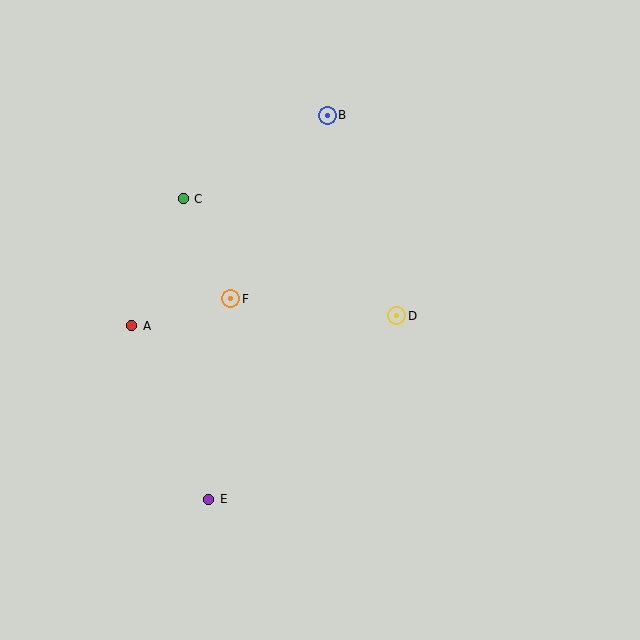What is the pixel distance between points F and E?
The distance between F and E is 202 pixels.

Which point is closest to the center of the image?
Point D at (397, 316) is closest to the center.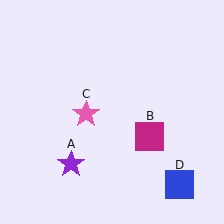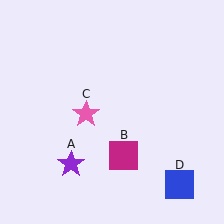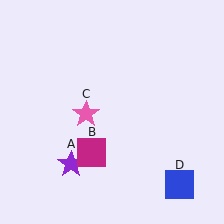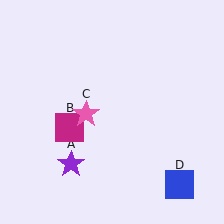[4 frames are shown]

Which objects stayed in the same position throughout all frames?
Purple star (object A) and pink star (object C) and blue square (object D) remained stationary.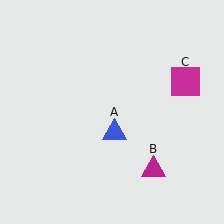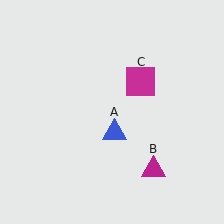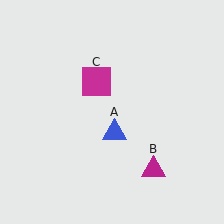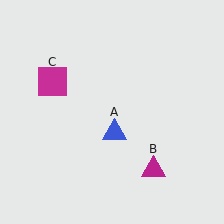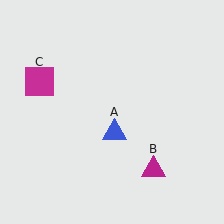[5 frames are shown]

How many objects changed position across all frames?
1 object changed position: magenta square (object C).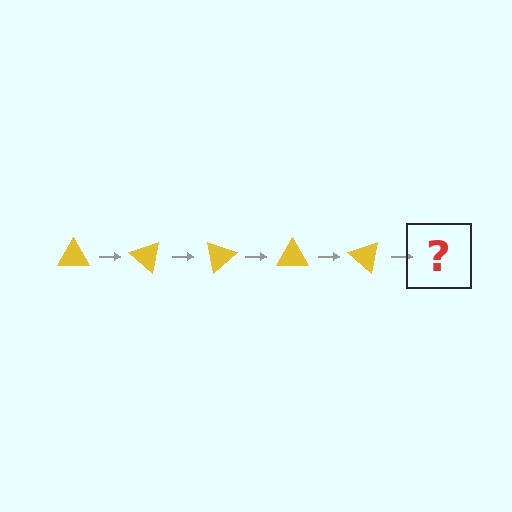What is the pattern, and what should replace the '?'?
The pattern is that the triangle rotates 40 degrees each step. The '?' should be a yellow triangle rotated 200 degrees.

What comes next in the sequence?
The next element should be a yellow triangle rotated 200 degrees.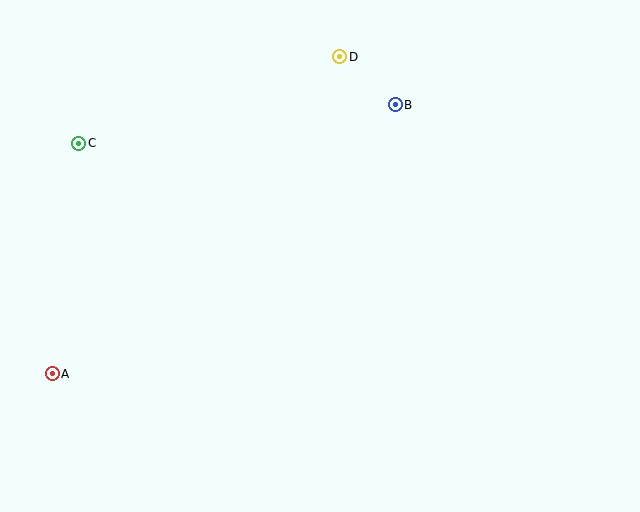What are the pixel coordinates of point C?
Point C is at (79, 143).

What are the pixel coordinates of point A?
Point A is at (52, 374).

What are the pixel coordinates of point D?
Point D is at (340, 57).